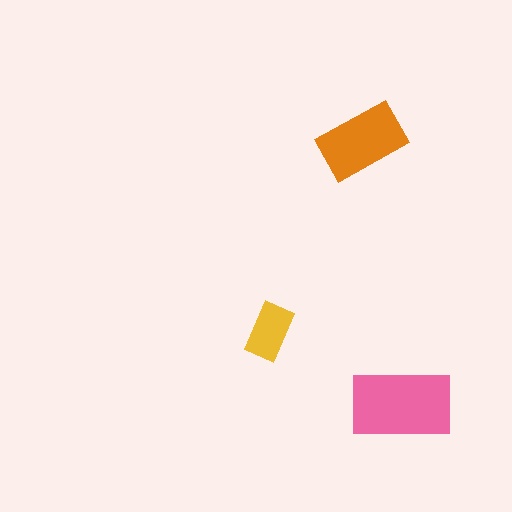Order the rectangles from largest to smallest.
the pink one, the orange one, the yellow one.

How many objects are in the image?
There are 3 objects in the image.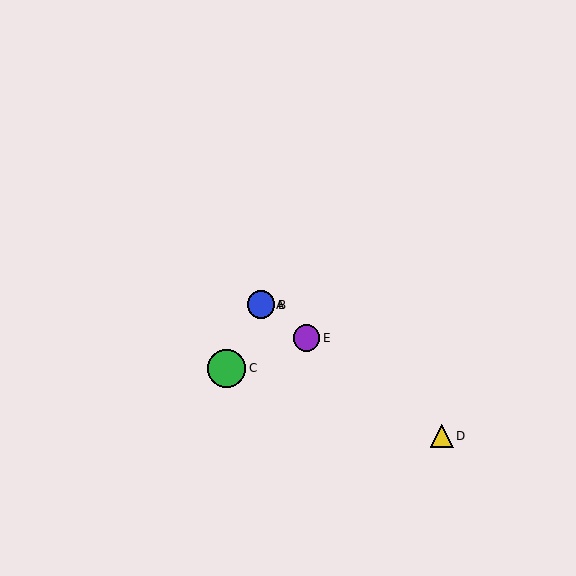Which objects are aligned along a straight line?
Objects A, B, D, E are aligned along a straight line.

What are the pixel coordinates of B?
Object B is at (261, 305).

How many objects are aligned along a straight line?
4 objects (A, B, D, E) are aligned along a straight line.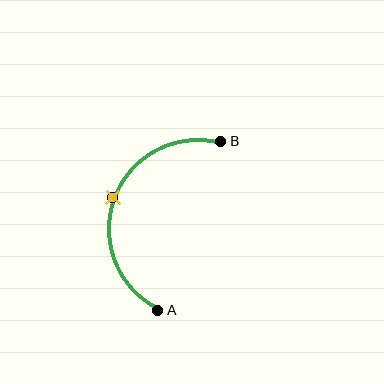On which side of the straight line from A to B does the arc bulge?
The arc bulges to the left of the straight line connecting A and B.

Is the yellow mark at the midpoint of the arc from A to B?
Yes. The yellow mark lies on the arc at equal arc-length from both A and B — it is the arc midpoint.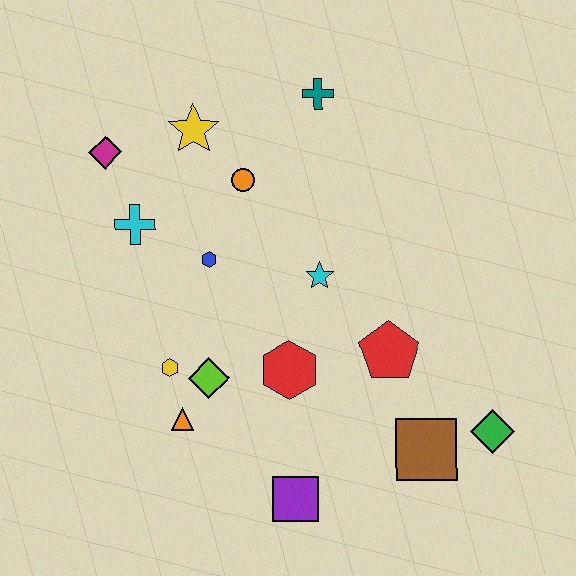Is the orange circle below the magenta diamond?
Yes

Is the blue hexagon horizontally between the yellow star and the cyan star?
Yes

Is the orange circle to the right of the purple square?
No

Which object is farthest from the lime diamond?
The teal cross is farthest from the lime diamond.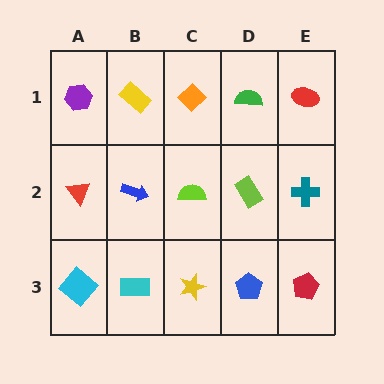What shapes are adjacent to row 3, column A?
A red triangle (row 2, column A), a cyan rectangle (row 3, column B).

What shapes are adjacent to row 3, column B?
A blue arrow (row 2, column B), a cyan diamond (row 3, column A), a yellow star (row 3, column C).